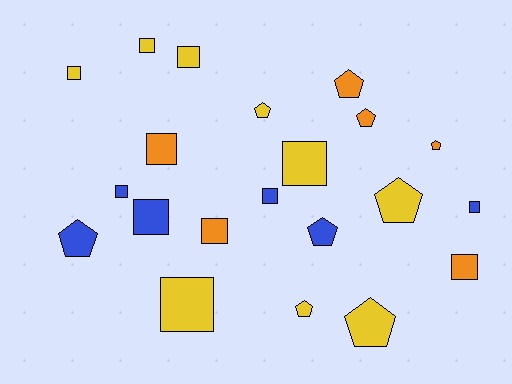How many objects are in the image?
There are 21 objects.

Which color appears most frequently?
Yellow, with 9 objects.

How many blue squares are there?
There are 4 blue squares.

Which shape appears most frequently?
Square, with 12 objects.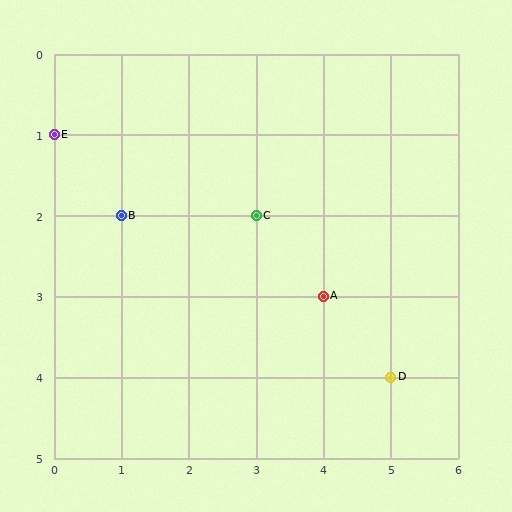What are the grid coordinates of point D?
Point D is at grid coordinates (5, 4).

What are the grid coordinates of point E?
Point E is at grid coordinates (0, 1).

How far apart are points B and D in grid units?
Points B and D are 4 columns and 2 rows apart (about 4.5 grid units diagonally).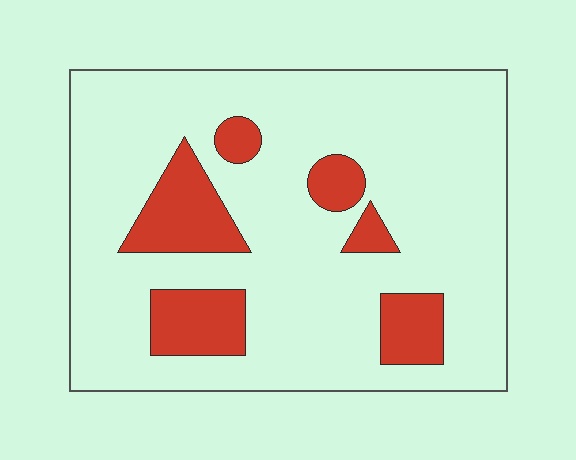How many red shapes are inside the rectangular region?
6.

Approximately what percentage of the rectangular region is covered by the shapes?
Approximately 20%.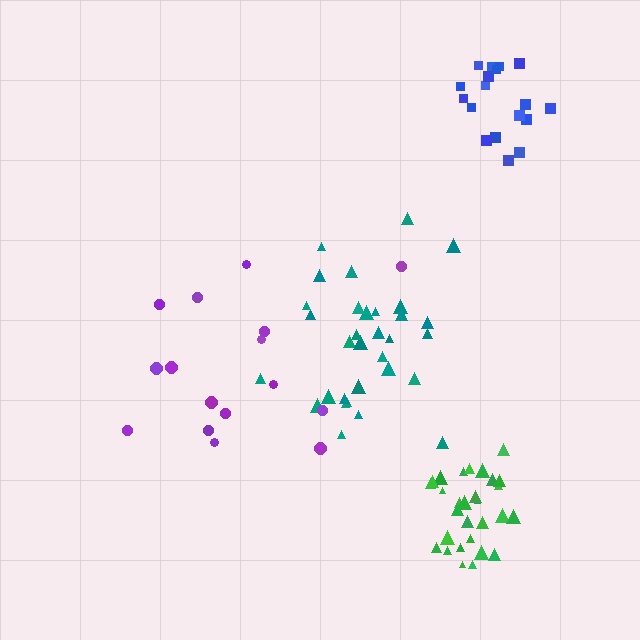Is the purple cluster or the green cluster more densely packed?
Green.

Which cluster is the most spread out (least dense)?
Purple.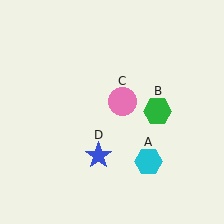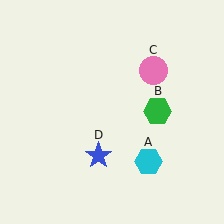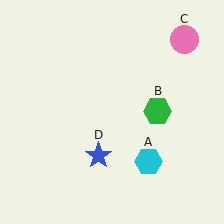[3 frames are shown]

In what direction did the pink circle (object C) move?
The pink circle (object C) moved up and to the right.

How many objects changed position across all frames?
1 object changed position: pink circle (object C).